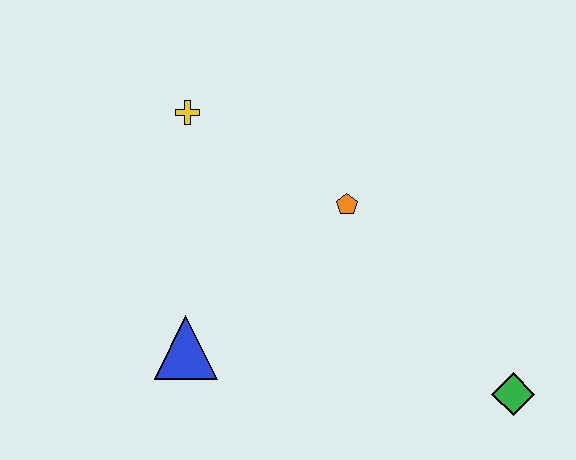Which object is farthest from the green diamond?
The yellow cross is farthest from the green diamond.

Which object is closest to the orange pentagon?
The yellow cross is closest to the orange pentagon.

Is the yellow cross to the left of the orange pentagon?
Yes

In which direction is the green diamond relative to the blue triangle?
The green diamond is to the right of the blue triangle.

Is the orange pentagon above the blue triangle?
Yes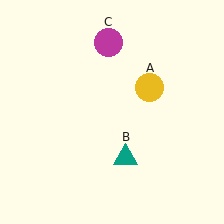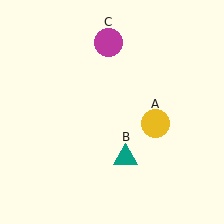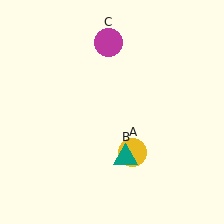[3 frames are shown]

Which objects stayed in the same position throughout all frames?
Teal triangle (object B) and magenta circle (object C) remained stationary.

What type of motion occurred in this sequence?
The yellow circle (object A) rotated clockwise around the center of the scene.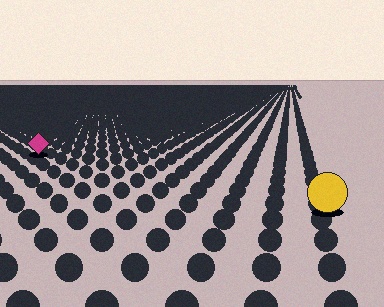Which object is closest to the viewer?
The yellow circle is closest. The texture marks near it are larger and more spread out.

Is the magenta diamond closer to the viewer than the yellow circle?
No. The yellow circle is closer — you can tell from the texture gradient: the ground texture is coarser near it.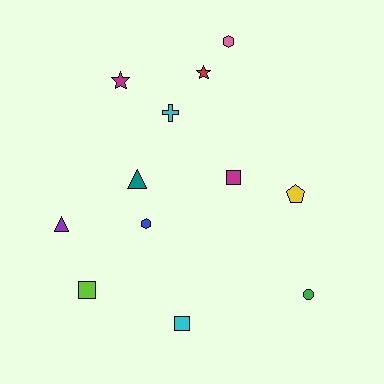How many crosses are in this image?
There is 1 cross.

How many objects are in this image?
There are 12 objects.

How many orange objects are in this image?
There are no orange objects.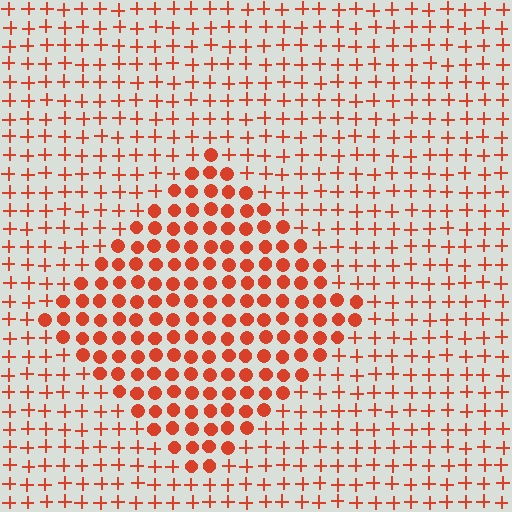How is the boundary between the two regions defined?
The boundary is defined by a change in element shape: circles inside vs. plus signs outside. All elements share the same color and spacing.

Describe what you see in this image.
The image is filled with small red elements arranged in a uniform grid. A diamond-shaped region contains circles, while the surrounding area contains plus signs. The boundary is defined purely by the change in element shape.